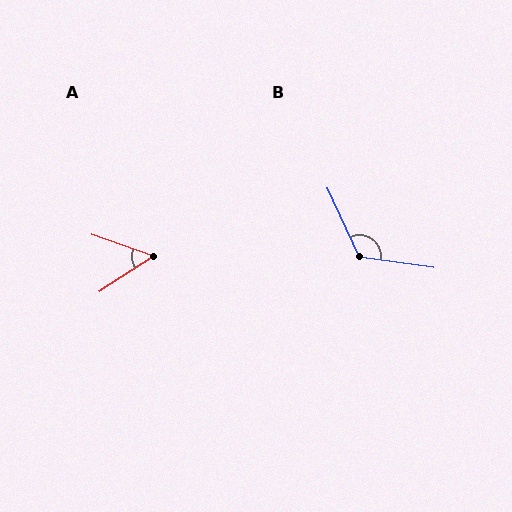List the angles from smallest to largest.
A (52°), B (122°).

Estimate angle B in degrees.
Approximately 122 degrees.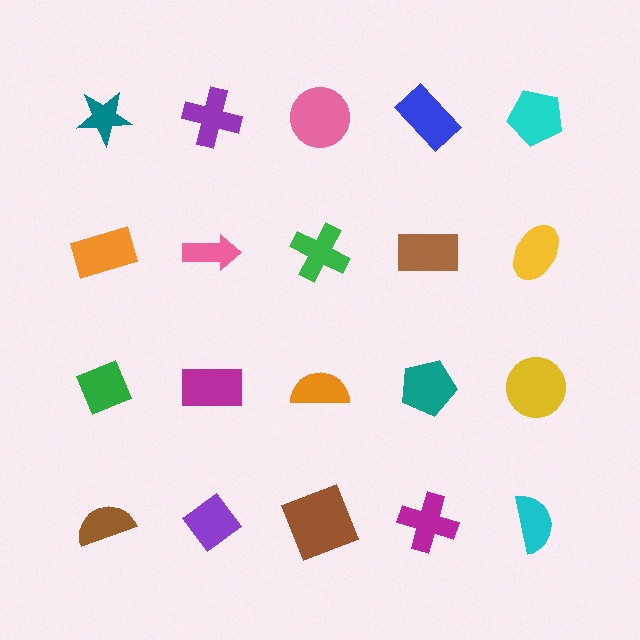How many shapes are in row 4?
5 shapes.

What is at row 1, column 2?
A purple cross.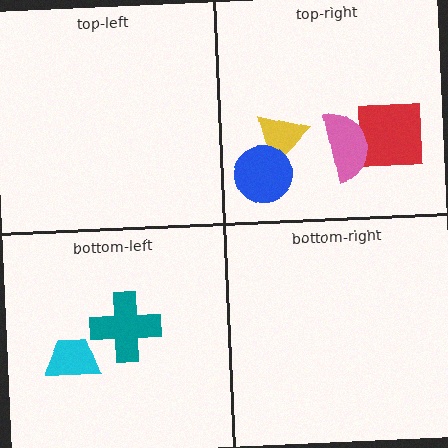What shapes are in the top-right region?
The yellow triangle, the red square, the blue circle, the pink semicircle.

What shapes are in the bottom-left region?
The cyan trapezoid, the teal cross.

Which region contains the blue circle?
The top-right region.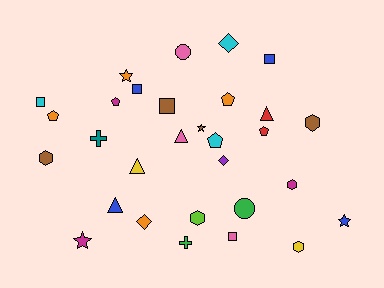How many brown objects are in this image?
There are 4 brown objects.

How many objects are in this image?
There are 30 objects.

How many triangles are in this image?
There are 4 triangles.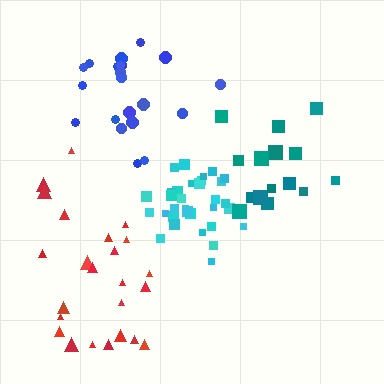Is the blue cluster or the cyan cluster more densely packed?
Cyan.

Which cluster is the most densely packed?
Cyan.